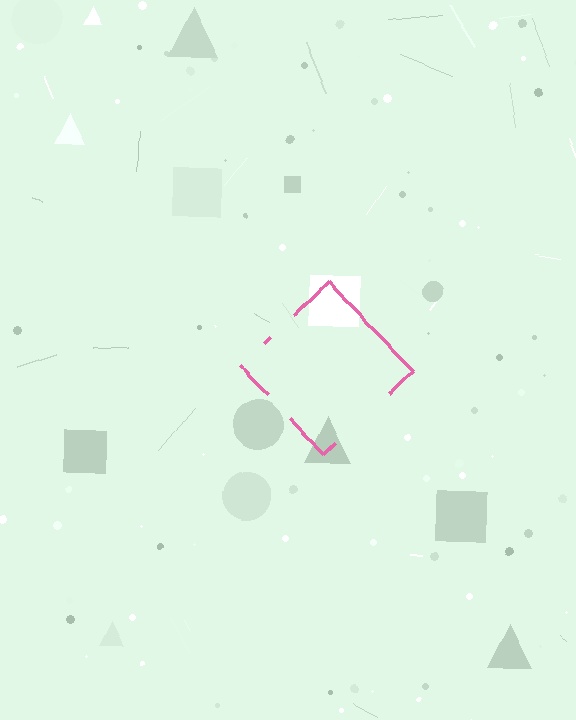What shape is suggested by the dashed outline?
The dashed outline suggests a diamond.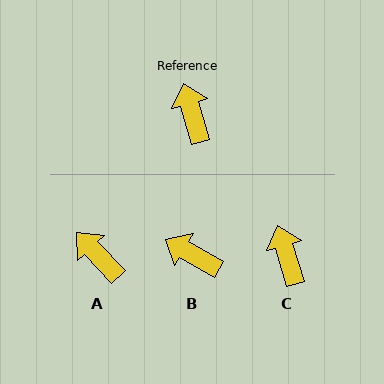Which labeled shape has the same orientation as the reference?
C.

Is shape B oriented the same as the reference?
No, it is off by about 44 degrees.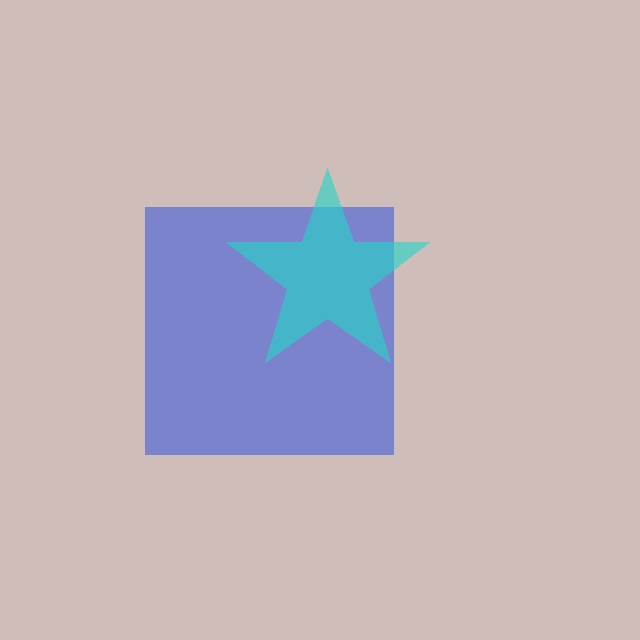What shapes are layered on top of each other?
The layered shapes are: a blue square, a cyan star.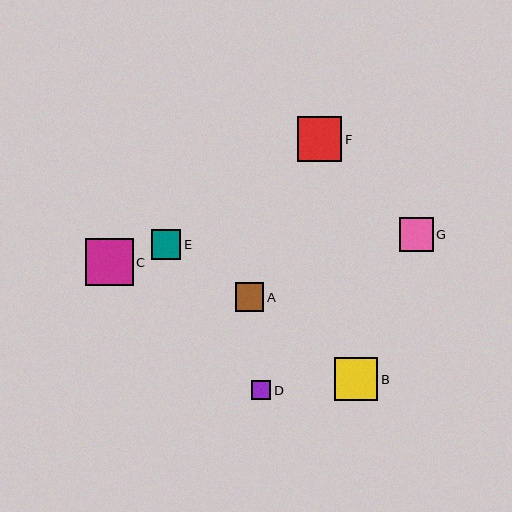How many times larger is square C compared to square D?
Square C is approximately 2.5 times the size of square D.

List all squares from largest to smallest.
From largest to smallest: C, F, B, G, E, A, D.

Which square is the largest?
Square C is the largest with a size of approximately 48 pixels.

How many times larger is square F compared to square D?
Square F is approximately 2.3 times the size of square D.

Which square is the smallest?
Square D is the smallest with a size of approximately 19 pixels.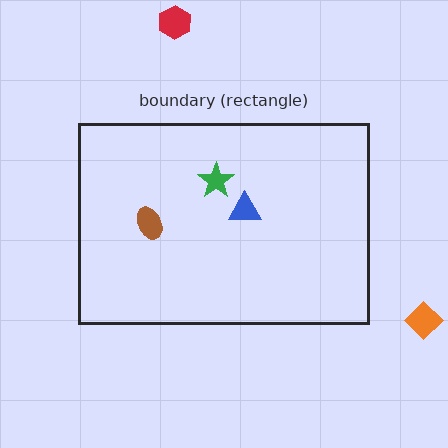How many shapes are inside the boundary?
3 inside, 2 outside.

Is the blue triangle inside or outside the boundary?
Inside.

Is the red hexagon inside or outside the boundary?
Outside.